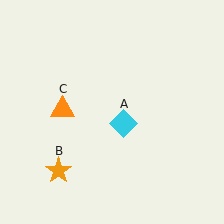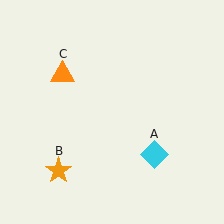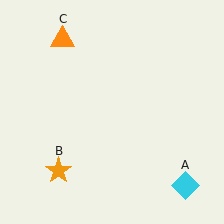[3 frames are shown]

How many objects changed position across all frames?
2 objects changed position: cyan diamond (object A), orange triangle (object C).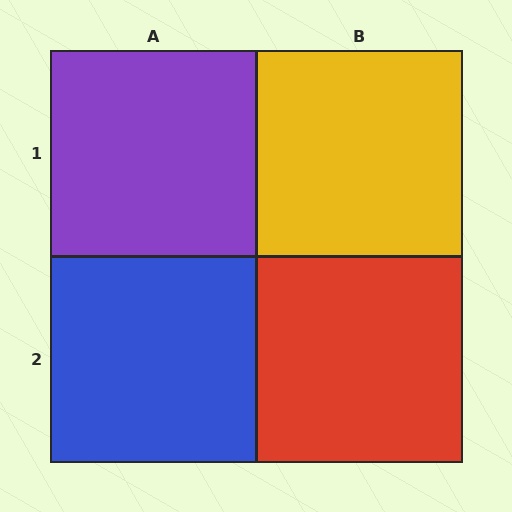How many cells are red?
1 cell is red.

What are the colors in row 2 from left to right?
Blue, red.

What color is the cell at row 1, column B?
Yellow.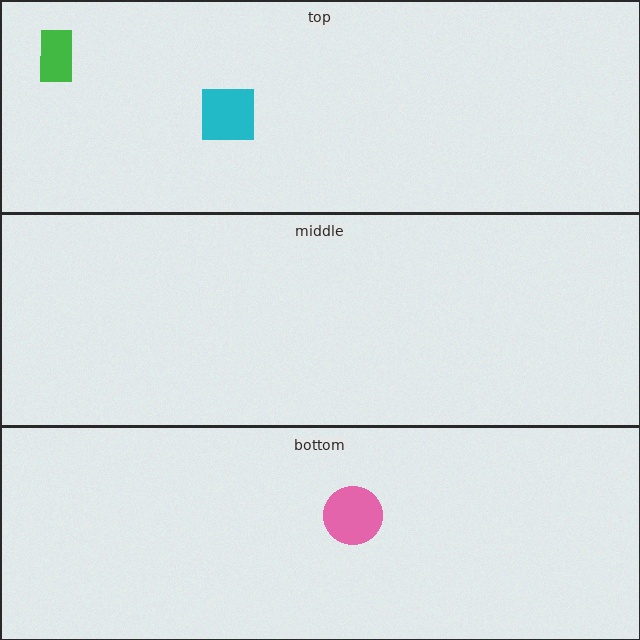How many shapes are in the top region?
2.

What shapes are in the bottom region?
The pink circle.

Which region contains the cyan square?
The top region.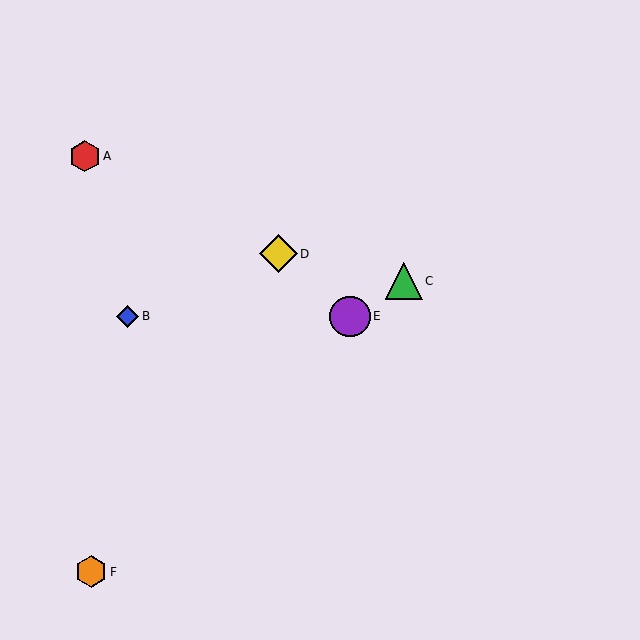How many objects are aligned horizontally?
2 objects (B, E) are aligned horizontally.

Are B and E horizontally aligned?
Yes, both are at y≈316.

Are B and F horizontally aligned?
No, B is at y≈316 and F is at y≈572.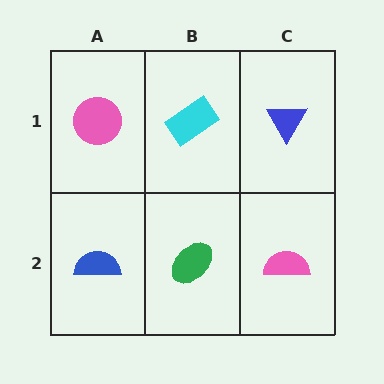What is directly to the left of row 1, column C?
A cyan rectangle.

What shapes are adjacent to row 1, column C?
A pink semicircle (row 2, column C), a cyan rectangle (row 1, column B).